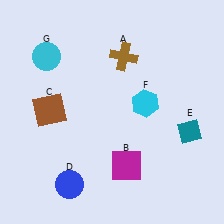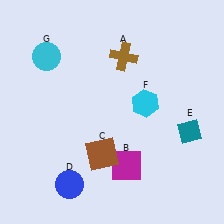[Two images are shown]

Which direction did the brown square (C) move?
The brown square (C) moved right.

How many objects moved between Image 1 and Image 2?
1 object moved between the two images.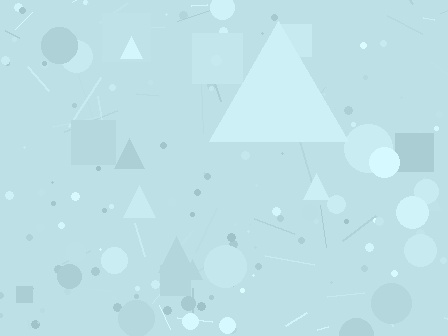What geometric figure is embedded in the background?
A triangle is embedded in the background.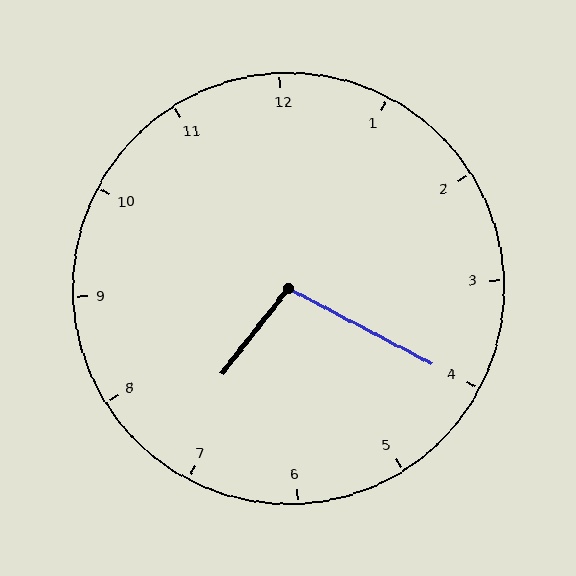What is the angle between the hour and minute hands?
Approximately 100 degrees.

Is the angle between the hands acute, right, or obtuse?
It is obtuse.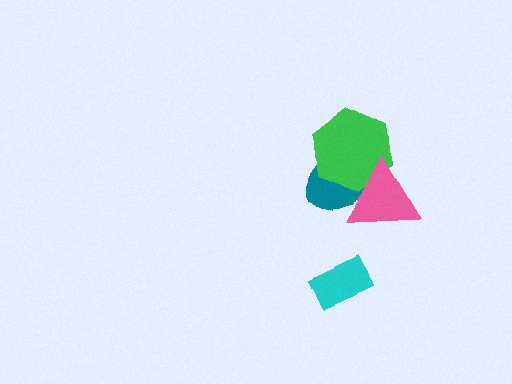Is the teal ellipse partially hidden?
Yes, it is partially covered by another shape.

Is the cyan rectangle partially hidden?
No, no other shape covers it.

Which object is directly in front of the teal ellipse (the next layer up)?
The green hexagon is directly in front of the teal ellipse.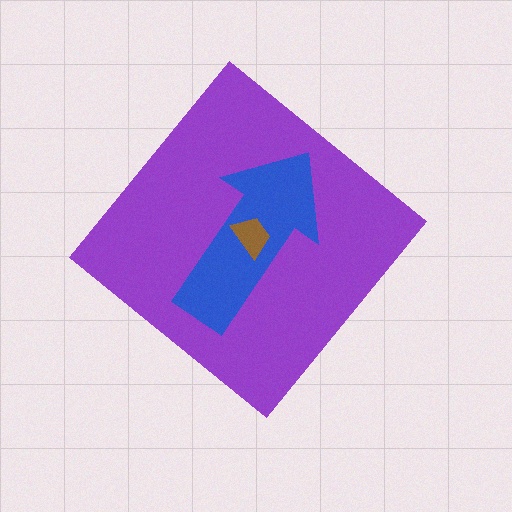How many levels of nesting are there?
3.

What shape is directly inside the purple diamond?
The blue arrow.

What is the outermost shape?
The purple diamond.